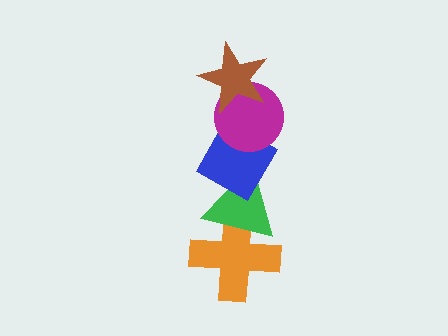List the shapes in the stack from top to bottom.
From top to bottom: the brown star, the magenta circle, the blue diamond, the green triangle, the orange cross.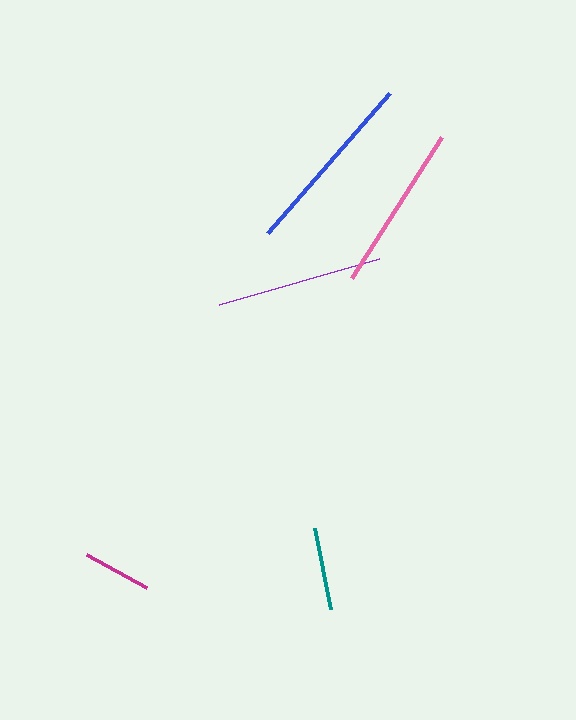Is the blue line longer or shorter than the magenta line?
The blue line is longer than the magenta line.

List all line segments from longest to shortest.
From longest to shortest: blue, pink, purple, teal, magenta.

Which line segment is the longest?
The blue line is the longest at approximately 186 pixels.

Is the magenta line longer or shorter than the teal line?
The teal line is longer than the magenta line.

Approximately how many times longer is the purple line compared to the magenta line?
The purple line is approximately 2.4 times the length of the magenta line.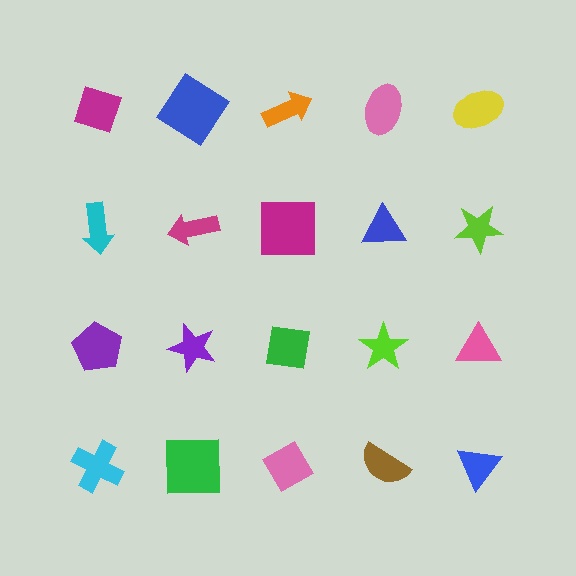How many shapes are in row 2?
5 shapes.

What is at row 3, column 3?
A green square.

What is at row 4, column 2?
A green square.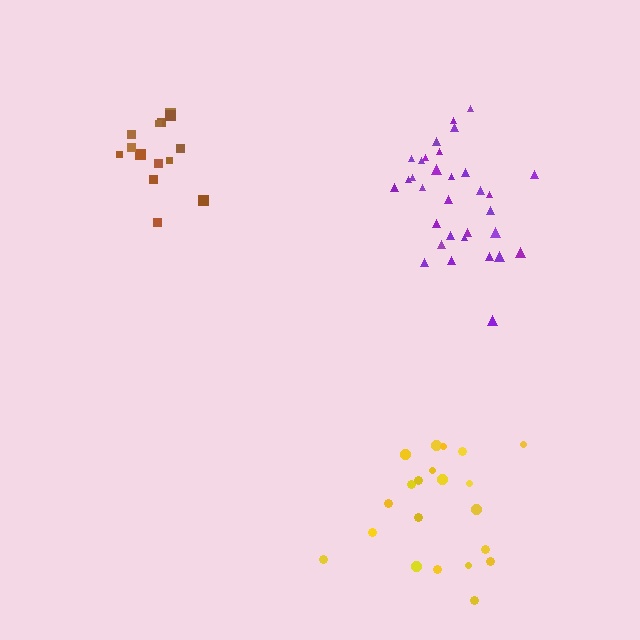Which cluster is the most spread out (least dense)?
Yellow.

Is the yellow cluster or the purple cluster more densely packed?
Purple.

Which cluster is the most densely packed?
Brown.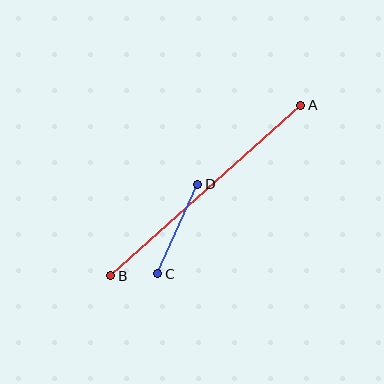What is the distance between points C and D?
The distance is approximately 98 pixels.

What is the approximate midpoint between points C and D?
The midpoint is at approximately (178, 229) pixels.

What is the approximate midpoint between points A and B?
The midpoint is at approximately (206, 190) pixels.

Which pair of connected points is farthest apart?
Points A and B are farthest apart.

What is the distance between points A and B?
The distance is approximately 255 pixels.